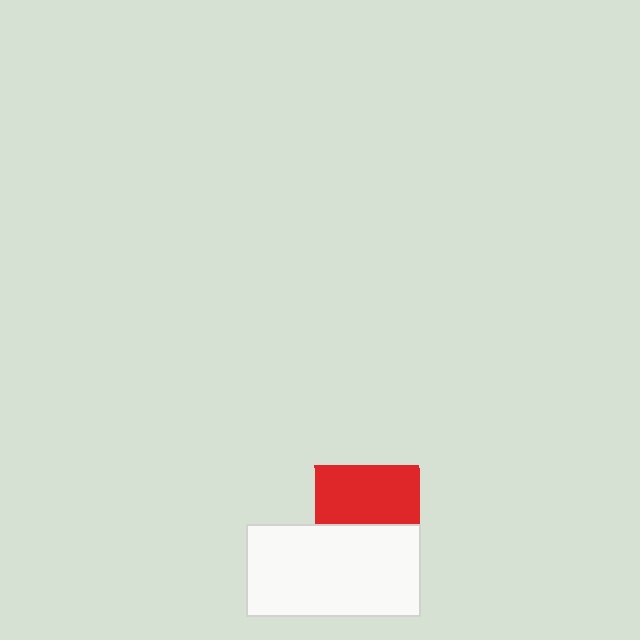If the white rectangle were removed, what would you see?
You would see the complete red square.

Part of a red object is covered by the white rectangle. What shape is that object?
It is a square.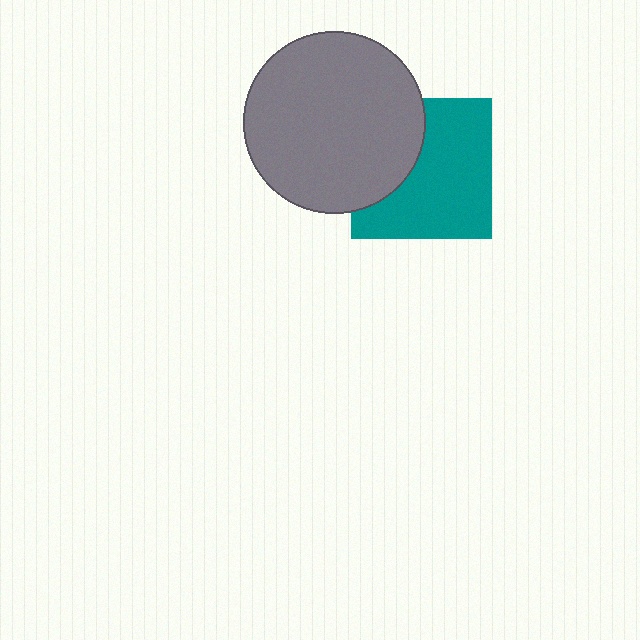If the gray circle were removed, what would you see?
You would see the complete teal square.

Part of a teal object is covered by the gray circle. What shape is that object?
It is a square.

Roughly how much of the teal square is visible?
Most of it is visible (roughly 65%).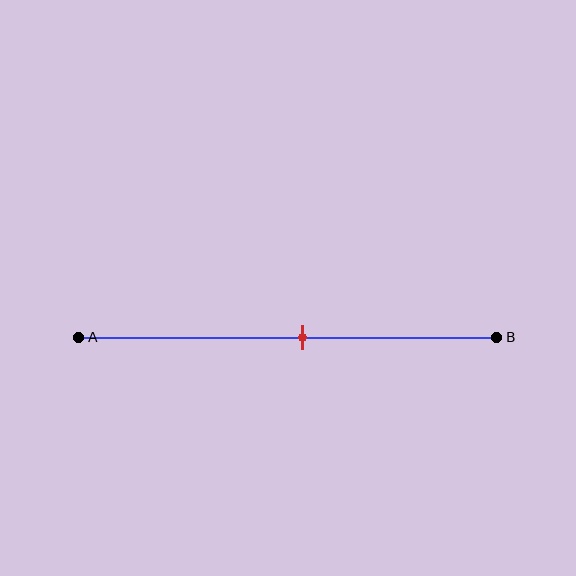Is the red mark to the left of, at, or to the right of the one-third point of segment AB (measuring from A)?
The red mark is to the right of the one-third point of segment AB.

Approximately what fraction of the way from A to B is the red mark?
The red mark is approximately 55% of the way from A to B.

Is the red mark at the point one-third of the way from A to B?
No, the mark is at about 55% from A, not at the 33% one-third point.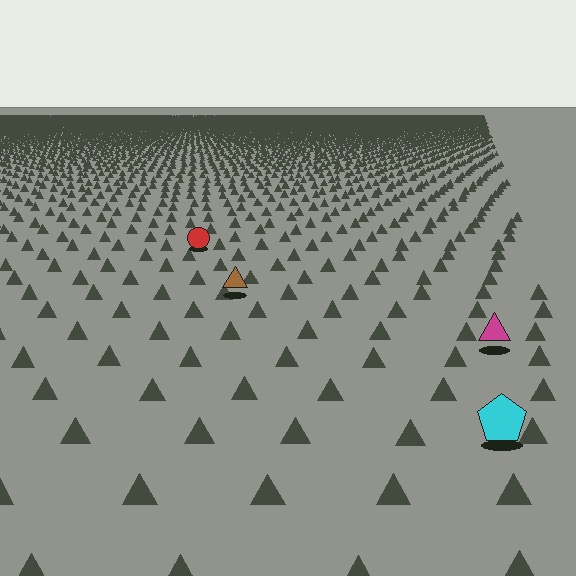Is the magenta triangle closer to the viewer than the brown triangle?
Yes. The magenta triangle is closer — you can tell from the texture gradient: the ground texture is coarser near it.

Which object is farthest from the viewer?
The red circle is farthest from the viewer. It appears smaller and the ground texture around it is denser.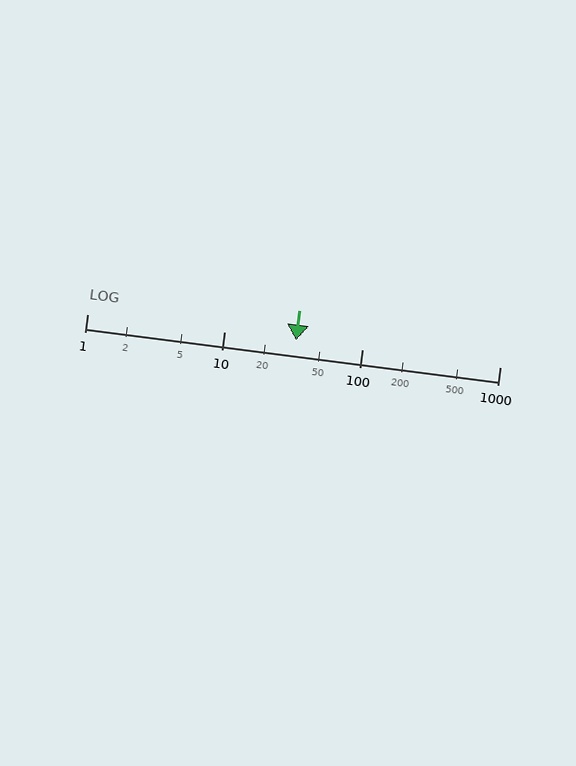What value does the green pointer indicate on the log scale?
The pointer indicates approximately 33.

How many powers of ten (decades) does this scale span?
The scale spans 3 decades, from 1 to 1000.